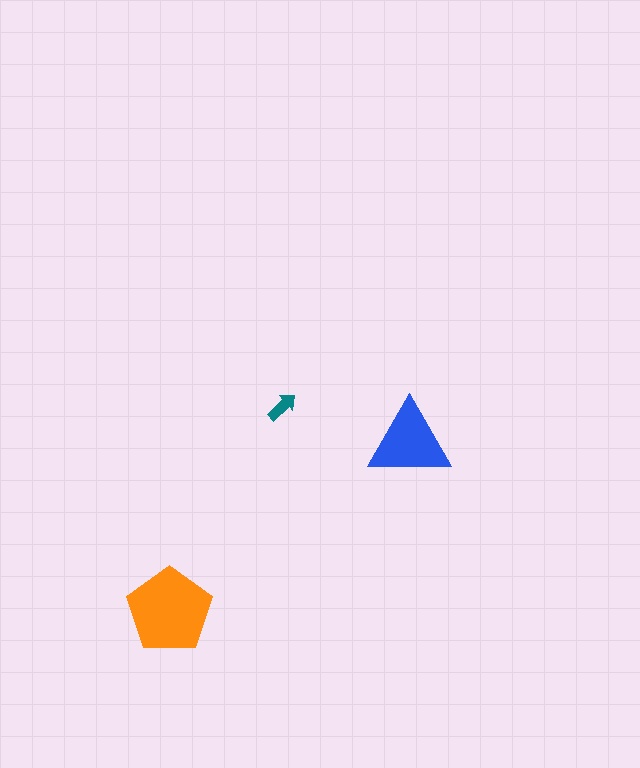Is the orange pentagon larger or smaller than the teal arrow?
Larger.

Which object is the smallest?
The teal arrow.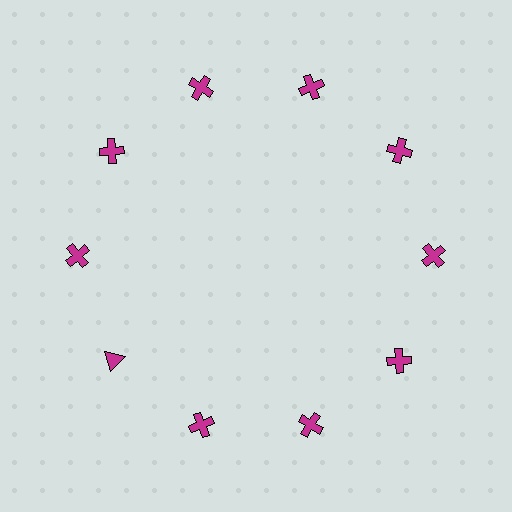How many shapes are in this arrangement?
There are 10 shapes arranged in a ring pattern.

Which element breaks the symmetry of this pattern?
The magenta triangle at roughly the 8 o'clock position breaks the symmetry. All other shapes are magenta crosses.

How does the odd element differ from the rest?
It has a different shape: triangle instead of cross.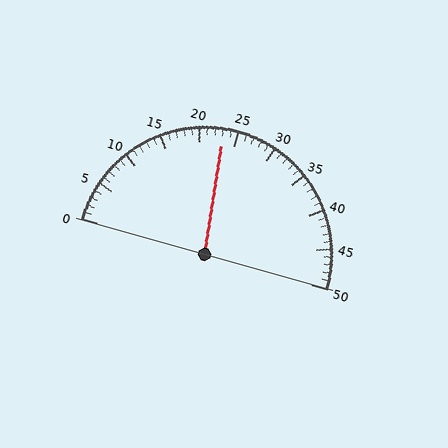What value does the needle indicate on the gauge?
The needle indicates approximately 23.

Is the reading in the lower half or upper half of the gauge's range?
The reading is in the lower half of the range (0 to 50).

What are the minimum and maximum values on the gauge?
The gauge ranges from 0 to 50.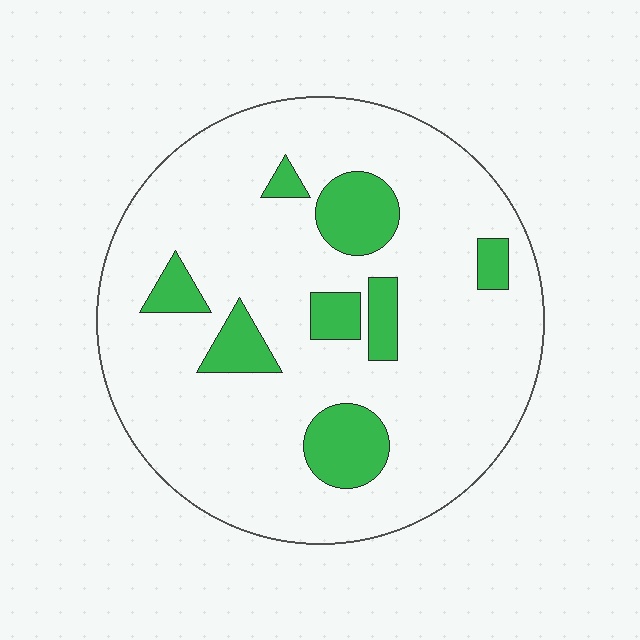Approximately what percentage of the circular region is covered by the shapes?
Approximately 15%.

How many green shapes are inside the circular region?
8.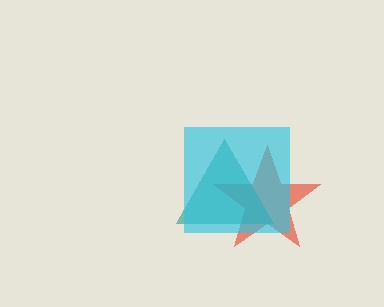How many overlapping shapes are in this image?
There are 3 overlapping shapes in the image.